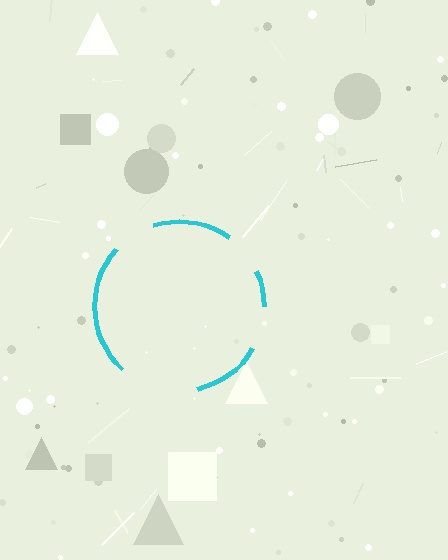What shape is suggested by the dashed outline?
The dashed outline suggests a circle.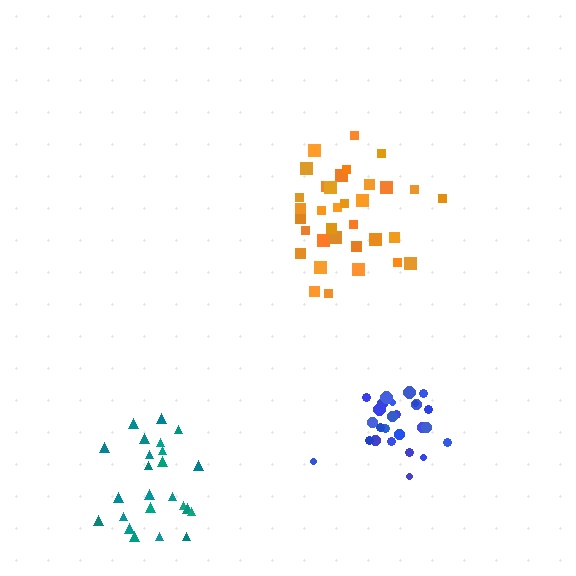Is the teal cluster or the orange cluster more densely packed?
Orange.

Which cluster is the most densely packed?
Blue.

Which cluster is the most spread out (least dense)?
Teal.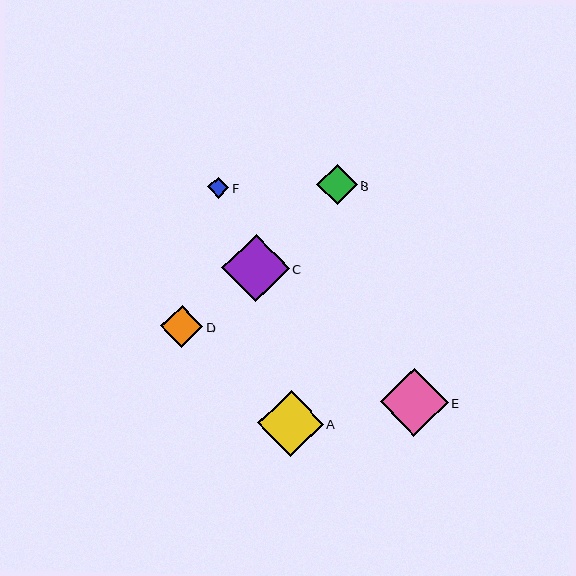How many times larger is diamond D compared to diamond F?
Diamond D is approximately 2.0 times the size of diamond F.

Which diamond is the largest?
Diamond E is the largest with a size of approximately 68 pixels.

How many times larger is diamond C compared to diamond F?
Diamond C is approximately 3.1 times the size of diamond F.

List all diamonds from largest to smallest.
From largest to smallest: E, C, A, D, B, F.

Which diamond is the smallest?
Diamond F is the smallest with a size of approximately 21 pixels.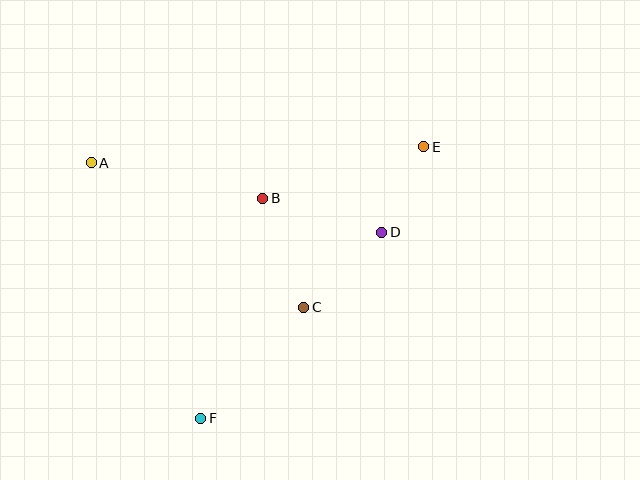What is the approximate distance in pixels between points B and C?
The distance between B and C is approximately 117 pixels.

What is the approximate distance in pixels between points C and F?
The distance between C and F is approximately 151 pixels.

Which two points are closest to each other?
Points D and E are closest to each other.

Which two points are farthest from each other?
Points E and F are farthest from each other.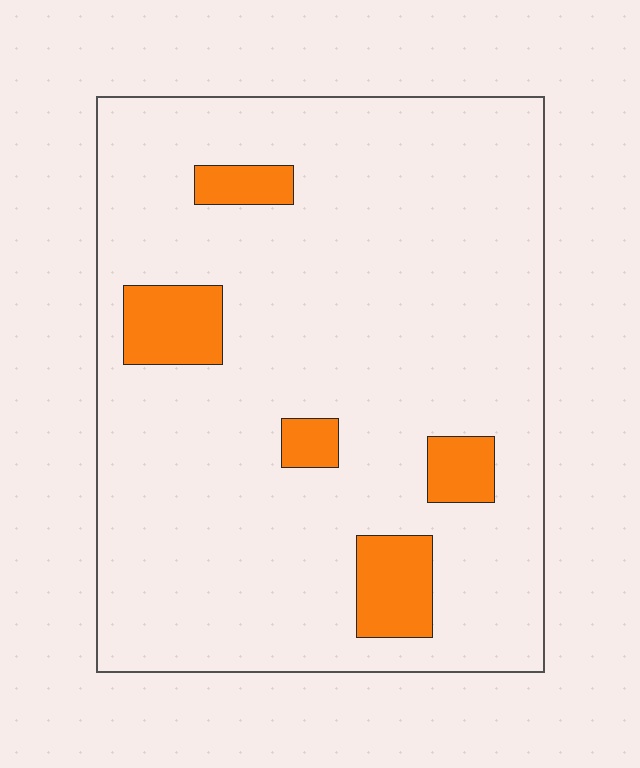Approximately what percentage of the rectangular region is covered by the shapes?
Approximately 10%.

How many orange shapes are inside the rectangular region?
5.